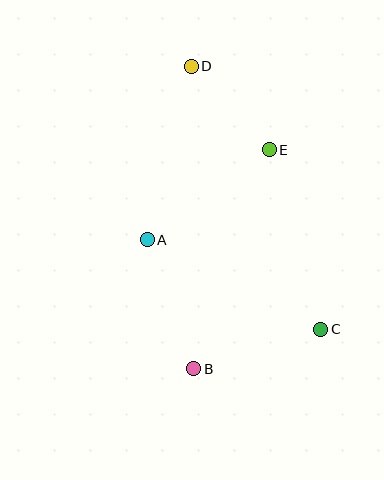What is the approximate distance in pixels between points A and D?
The distance between A and D is approximately 179 pixels.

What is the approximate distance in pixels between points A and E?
The distance between A and E is approximately 152 pixels.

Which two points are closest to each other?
Points D and E are closest to each other.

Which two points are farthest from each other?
Points B and D are farthest from each other.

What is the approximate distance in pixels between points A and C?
The distance between A and C is approximately 195 pixels.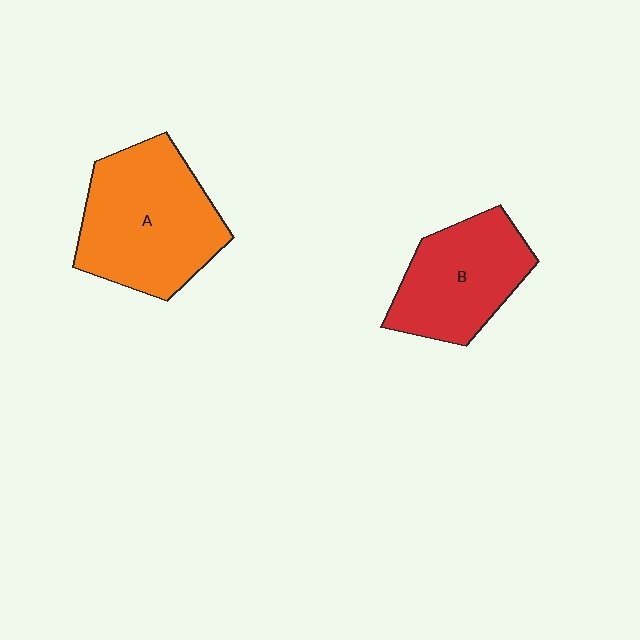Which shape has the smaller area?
Shape B (red).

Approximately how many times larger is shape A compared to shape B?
Approximately 1.3 times.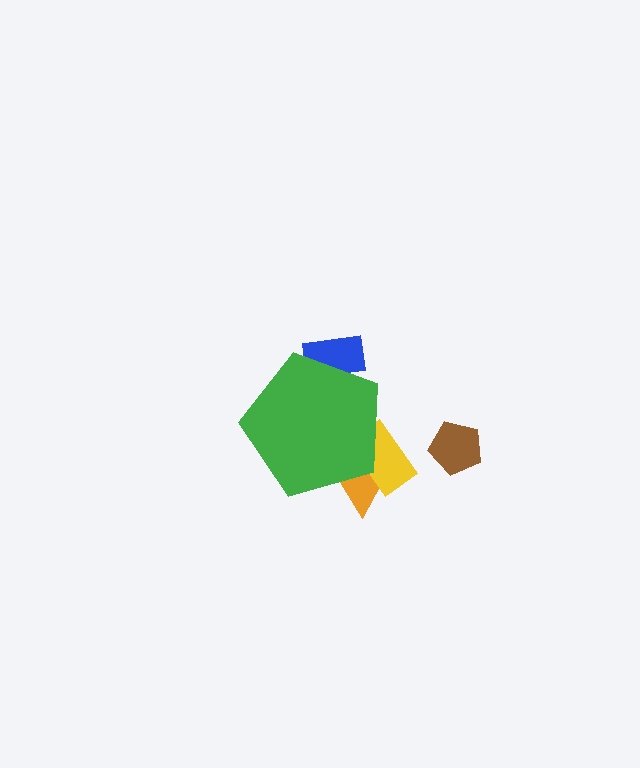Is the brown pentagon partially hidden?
No, the brown pentagon is fully visible.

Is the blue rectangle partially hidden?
Yes, the blue rectangle is partially hidden behind the green pentagon.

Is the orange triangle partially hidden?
Yes, the orange triangle is partially hidden behind the green pentagon.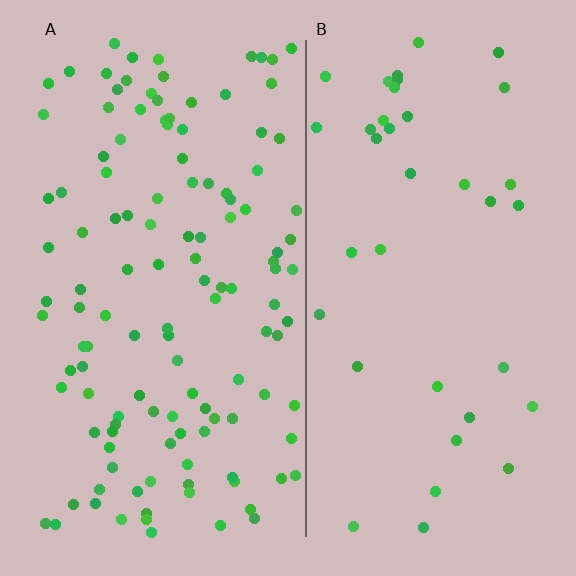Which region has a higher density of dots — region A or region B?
A (the left).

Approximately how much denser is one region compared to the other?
Approximately 3.3× — region A over region B.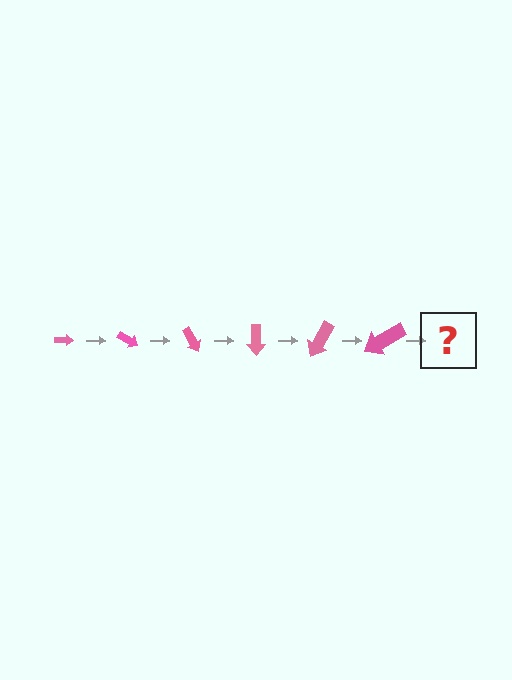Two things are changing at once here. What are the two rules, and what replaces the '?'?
The two rules are that the arrow grows larger each step and it rotates 30 degrees each step. The '?' should be an arrow, larger than the previous one and rotated 180 degrees from the start.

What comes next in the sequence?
The next element should be an arrow, larger than the previous one and rotated 180 degrees from the start.